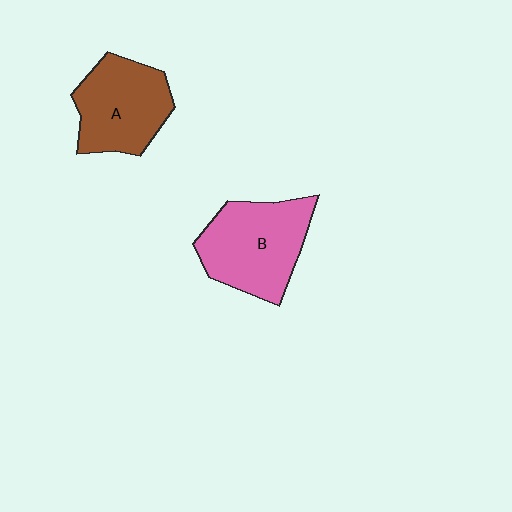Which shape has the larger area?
Shape B (pink).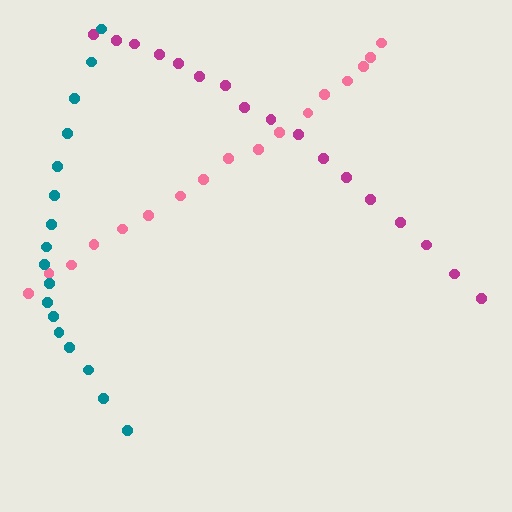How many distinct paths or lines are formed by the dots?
There are 3 distinct paths.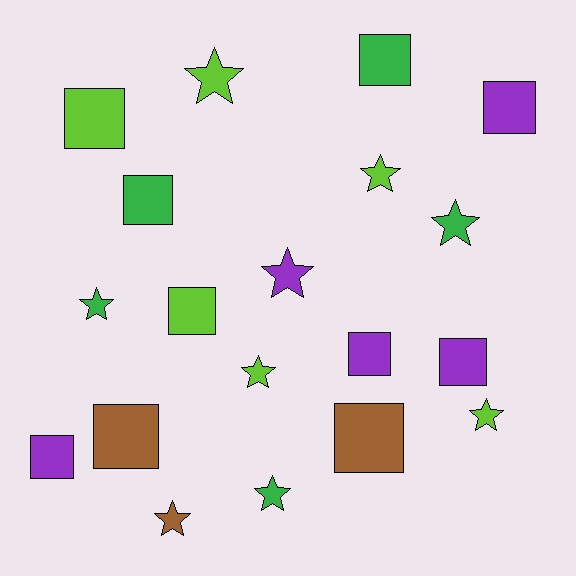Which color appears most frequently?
Lime, with 6 objects.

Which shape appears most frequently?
Square, with 10 objects.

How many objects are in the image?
There are 19 objects.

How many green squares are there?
There are 2 green squares.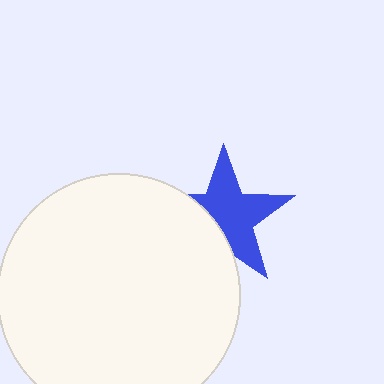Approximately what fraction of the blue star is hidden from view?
Roughly 35% of the blue star is hidden behind the white circle.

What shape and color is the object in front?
The object in front is a white circle.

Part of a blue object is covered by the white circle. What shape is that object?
It is a star.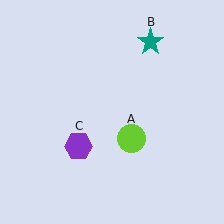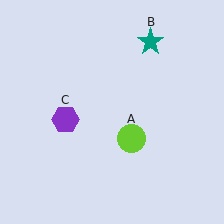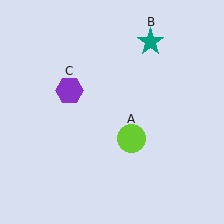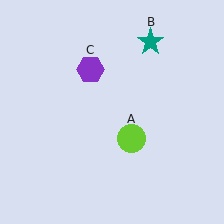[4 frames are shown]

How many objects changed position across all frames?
1 object changed position: purple hexagon (object C).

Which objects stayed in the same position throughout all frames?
Lime circle (object A) and teal star (object B) remained stationary.